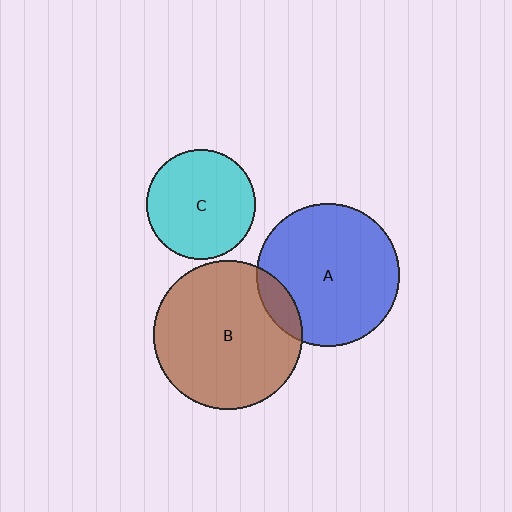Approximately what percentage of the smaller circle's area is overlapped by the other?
Approximately 10%.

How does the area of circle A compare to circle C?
Approximately 1.7 times.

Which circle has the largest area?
Circle B (brown).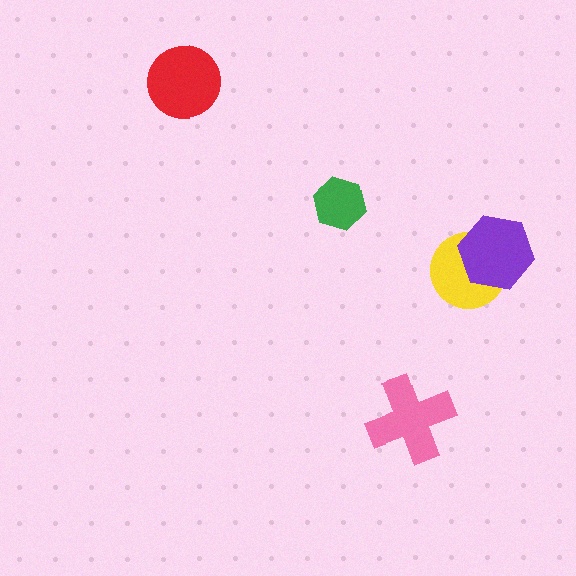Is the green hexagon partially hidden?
No, no other shape covers it.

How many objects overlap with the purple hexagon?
1 object overlaps with the purple hexagon.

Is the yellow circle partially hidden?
Yes, it is partially covered by another shape.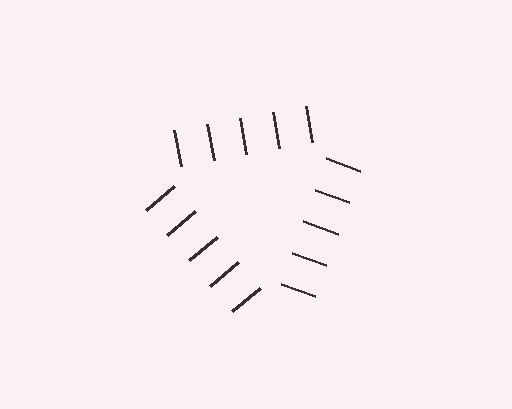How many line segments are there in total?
15 — 5 along each of the 3 edges.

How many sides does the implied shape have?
3 sides — the line-ends trace a triangle.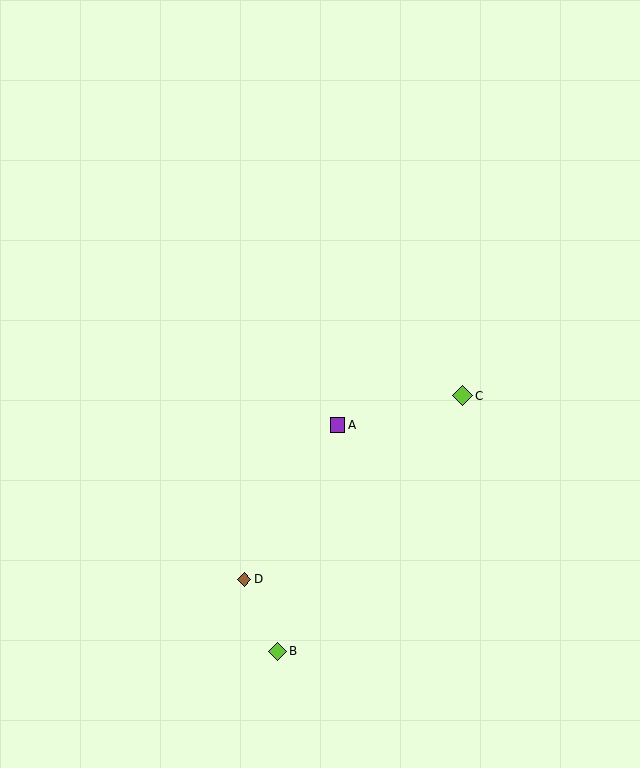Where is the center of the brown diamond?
The center of the brown diamond is at (244, 579).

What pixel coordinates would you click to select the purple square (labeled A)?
Click at (337, 425) to select the purple square A.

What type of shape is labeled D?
Shape D is a brown diamond.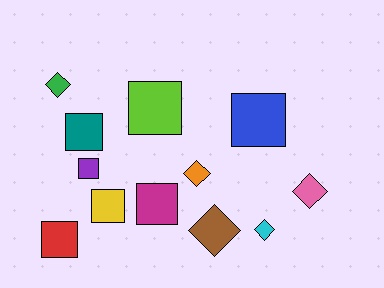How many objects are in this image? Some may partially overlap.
There are 12 objects.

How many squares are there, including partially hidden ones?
There are 7 squares.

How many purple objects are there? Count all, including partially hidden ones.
There is 1 purple object.